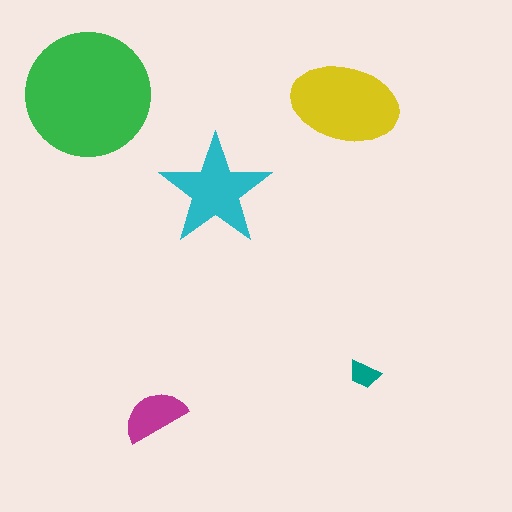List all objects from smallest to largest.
The teal trapezoid, the magenta semicircle, the cyan star, the yellow ellipse, the green circle.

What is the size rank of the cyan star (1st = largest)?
3rd.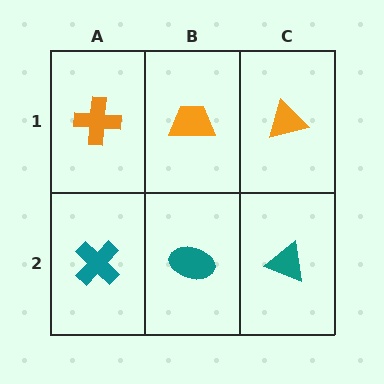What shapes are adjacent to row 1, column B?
A teal ellipse (row 2, column B), an orange cross (row 1, column A), an orange triangle (row 1, column C).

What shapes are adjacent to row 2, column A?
An orange cross (row 1, column A), a teal ellipse (row 2, column B).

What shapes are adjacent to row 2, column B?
An orange trapezoid (row 1, column B), a teal cross (row 2, column A), a teal triangle (row 2, column C).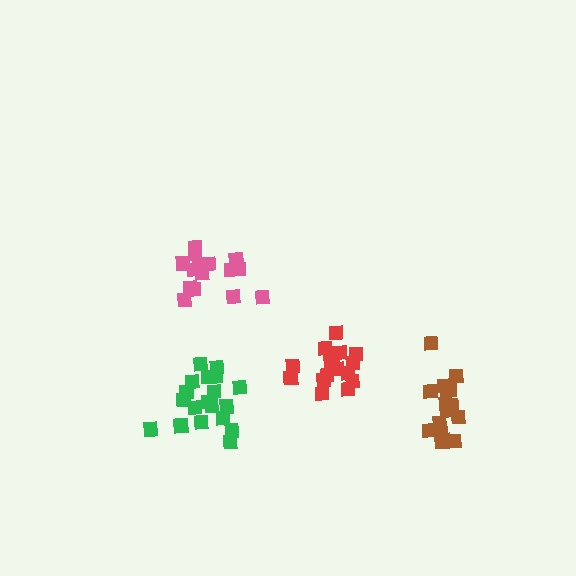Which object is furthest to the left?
The green cluster is leftmost.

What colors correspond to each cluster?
The clusters are colored: pink, red, green, brown.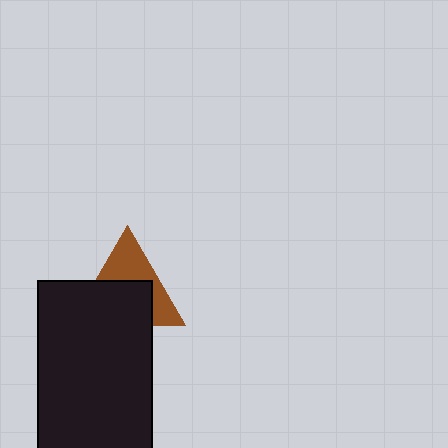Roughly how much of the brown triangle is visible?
A small part of it is visible (roughly 45%).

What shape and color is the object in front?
The object in front is a black rectangle.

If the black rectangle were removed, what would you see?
You would see the complete brown triangle.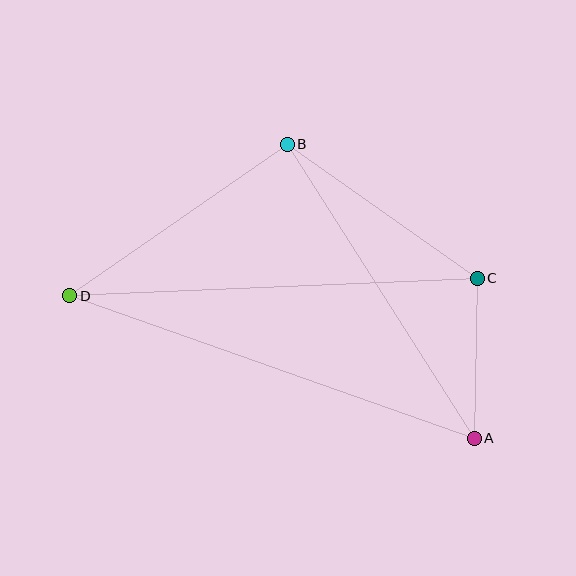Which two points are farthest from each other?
Points A and D are farthest from each other.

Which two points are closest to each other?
Points A and C are closest to each other.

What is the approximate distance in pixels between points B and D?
The distance between B and D is approximately 265 pixels.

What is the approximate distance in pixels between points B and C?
The distance between B and C is approximately 232 pixels.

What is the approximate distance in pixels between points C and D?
The distance between C and D is approximately 408 pixels.